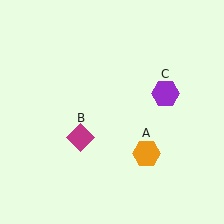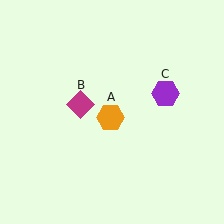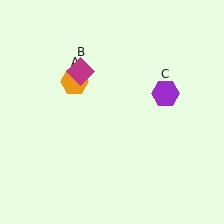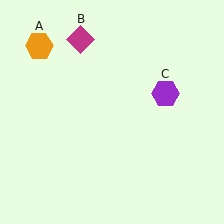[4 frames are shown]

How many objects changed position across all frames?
2 objects changed position: orange hexagon (object A), magenta diamond (object B).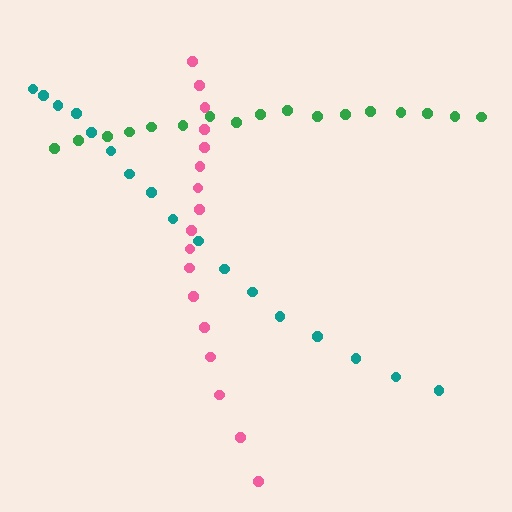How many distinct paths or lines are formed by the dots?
There are 3 distinct paths.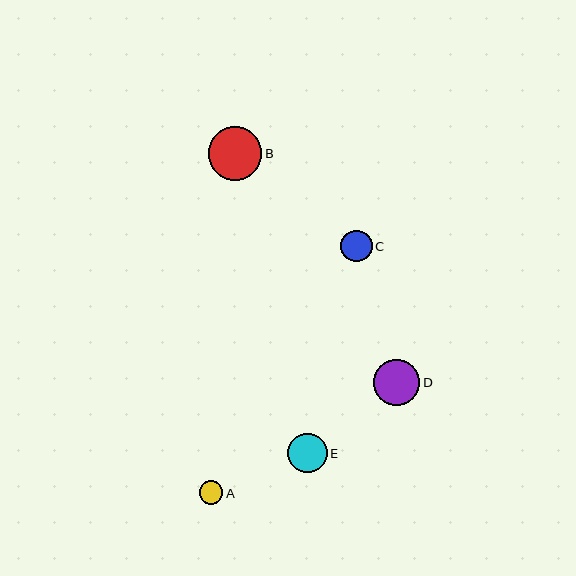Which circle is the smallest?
Circle A is the smallest with a size of approximately 23 pixels.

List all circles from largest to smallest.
From largest to smallest: B, D, E, C, A.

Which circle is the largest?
Circle B is the largest with a size of approximately 54 pixels.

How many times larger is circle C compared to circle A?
Circle C is approximately 1.3 times the size of circle A.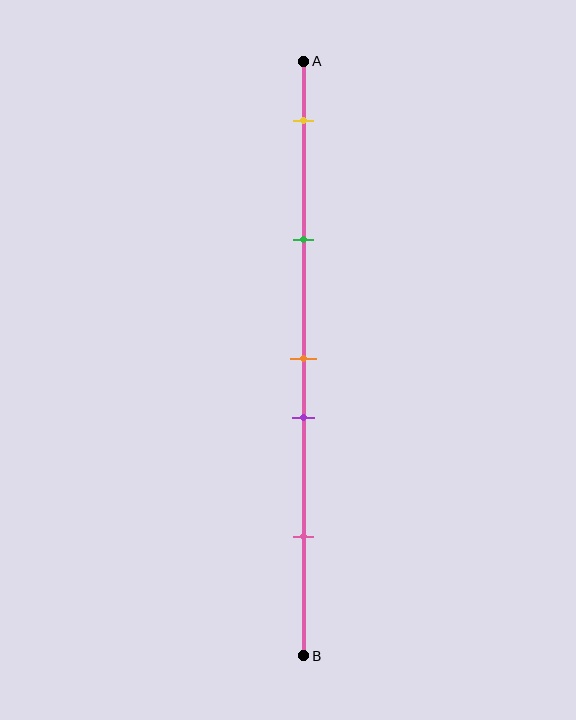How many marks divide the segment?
There are 5 marks dividing the segment.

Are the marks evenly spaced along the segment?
No, the marks are not evenly spaced.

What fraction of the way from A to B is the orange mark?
The orange mark is approximately 50% (0.5) of the way from A to B.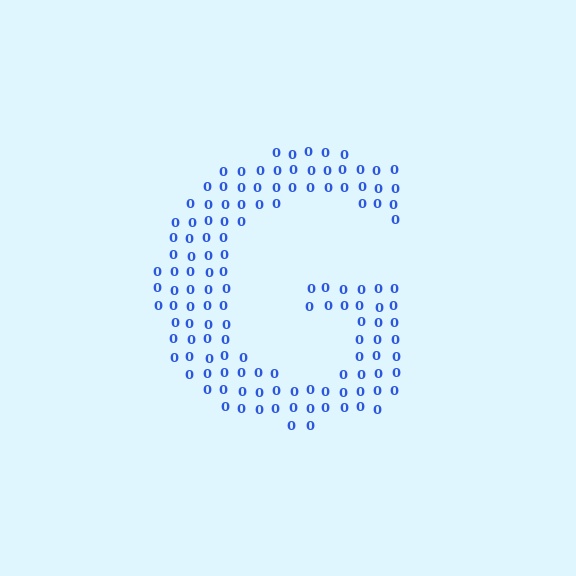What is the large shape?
The large shape is the letter G.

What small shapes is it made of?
It is made of small digit 0's.